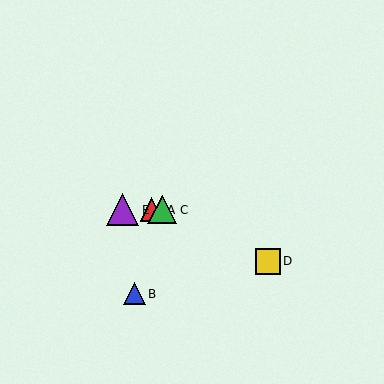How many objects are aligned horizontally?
3 objects (A, C, E) are aligned horizontally.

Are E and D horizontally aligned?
No, E is at y≈210 and D is at y≈261.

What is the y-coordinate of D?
Object D is at y≈261.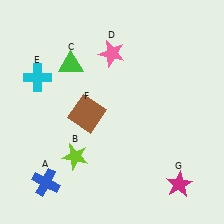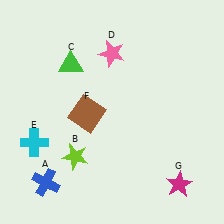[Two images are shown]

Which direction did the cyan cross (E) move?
The cyan cross (E) moved down.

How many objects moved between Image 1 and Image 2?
1 object moved between the two images.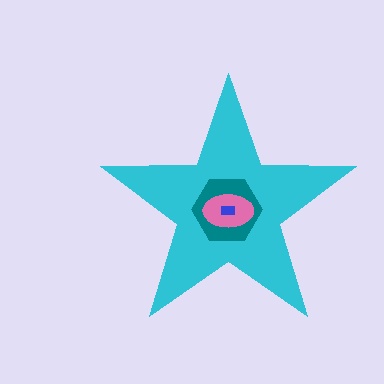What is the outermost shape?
The cyan star.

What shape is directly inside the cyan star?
The teal hexagon.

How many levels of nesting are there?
4.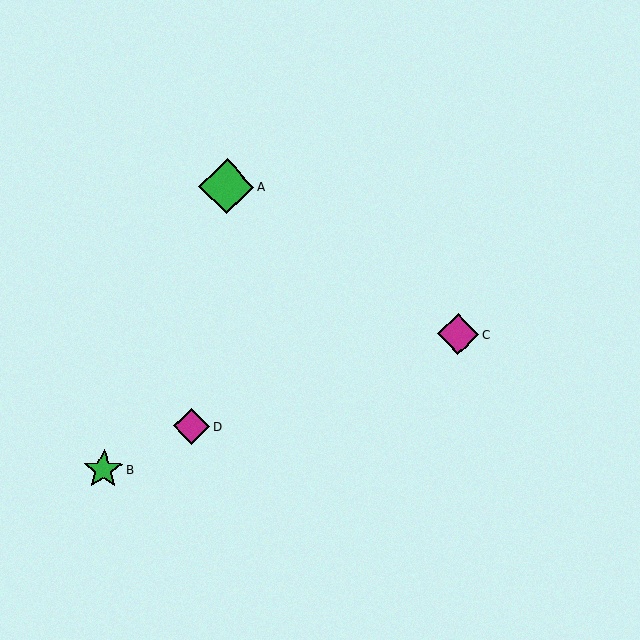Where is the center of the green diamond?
The center of the green diamond is at (227, 187).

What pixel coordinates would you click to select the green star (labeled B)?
Click at (104, 470) to select the green star B.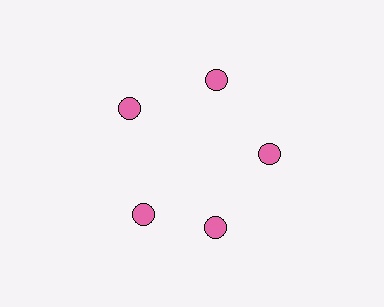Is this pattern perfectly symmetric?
No. The 5 pink circles are arranged in a ring, but one element near the 8 o'clock position is rotated out of alignment along the ring, breaking the 5-fold rotational symmetry.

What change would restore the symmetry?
The symmetry would be restored by rotating it back into even spacing with its neighbors so that all 5 circles sit at equal angles and equal distance from the center.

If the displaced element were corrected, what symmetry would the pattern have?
It would have 5-fold rotational symmetry — the pattern would map onto itself every 72 degrees.